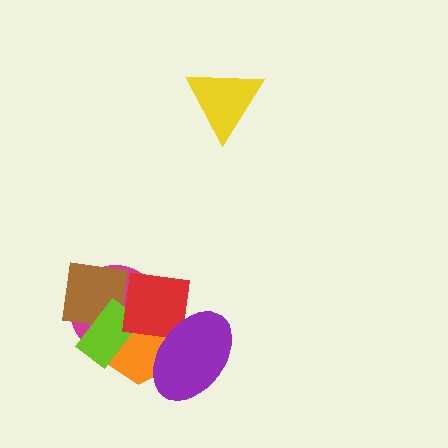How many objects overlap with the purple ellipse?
2 objects overlap with the purple ellipse.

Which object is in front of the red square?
The purple ellipse is in front of the red square.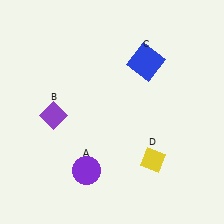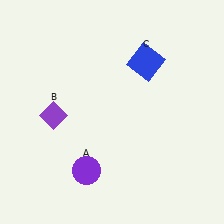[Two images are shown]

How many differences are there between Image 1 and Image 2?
There is 1 difference between the two images.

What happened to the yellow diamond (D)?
The yellow diamond (D) was removed in Image 2. It was in the bottom-right area of Image 1.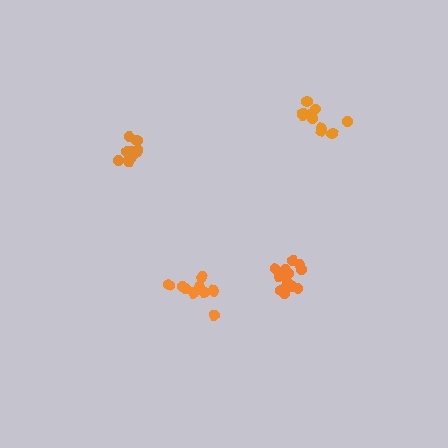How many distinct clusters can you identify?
There are 4 distinct clusters.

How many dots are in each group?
Group 1: 10 dots, Group 2: 10 dots, Group 3: 13 dots, Group 4: 9 dots (42 total).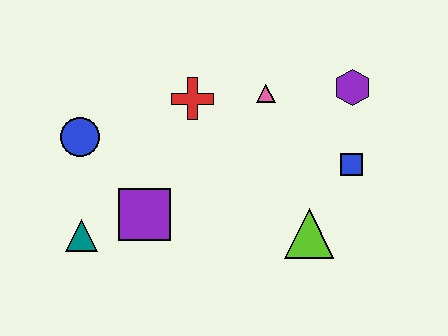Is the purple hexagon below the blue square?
No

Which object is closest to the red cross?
The pink triangle is closest to the red cross.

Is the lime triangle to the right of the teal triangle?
Yes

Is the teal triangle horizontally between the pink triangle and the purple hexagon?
No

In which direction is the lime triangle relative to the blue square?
The lime triangle is below the blue square.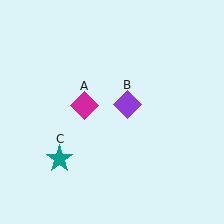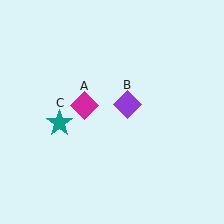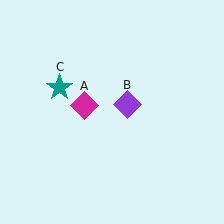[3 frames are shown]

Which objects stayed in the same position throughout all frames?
Magenta diamond (object A) and purple diamond (object B) remained stationary.